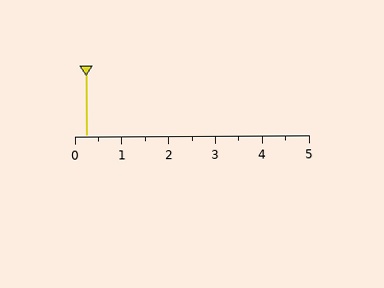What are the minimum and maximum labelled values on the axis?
The axis runs from 0 to 5.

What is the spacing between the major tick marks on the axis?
The major ticks are spaced 1 apart.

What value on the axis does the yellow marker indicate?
The marker indicates approximately 0.2.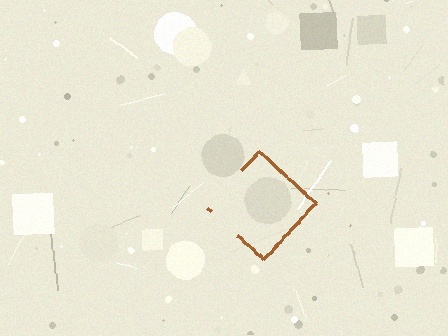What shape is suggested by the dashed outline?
The dashed outline suggests a diamond.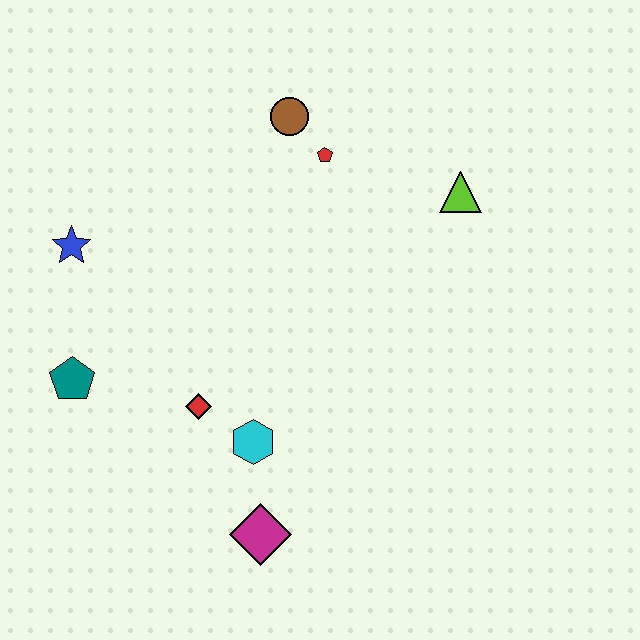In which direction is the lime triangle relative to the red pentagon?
The lime triangle is to the right of the red pentagon.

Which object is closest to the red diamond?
The cyan hexagon is closest to the red diamond.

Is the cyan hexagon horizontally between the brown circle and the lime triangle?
No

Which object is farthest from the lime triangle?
The teal pentagon is farthest from the lime triangle.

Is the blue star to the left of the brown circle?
Yes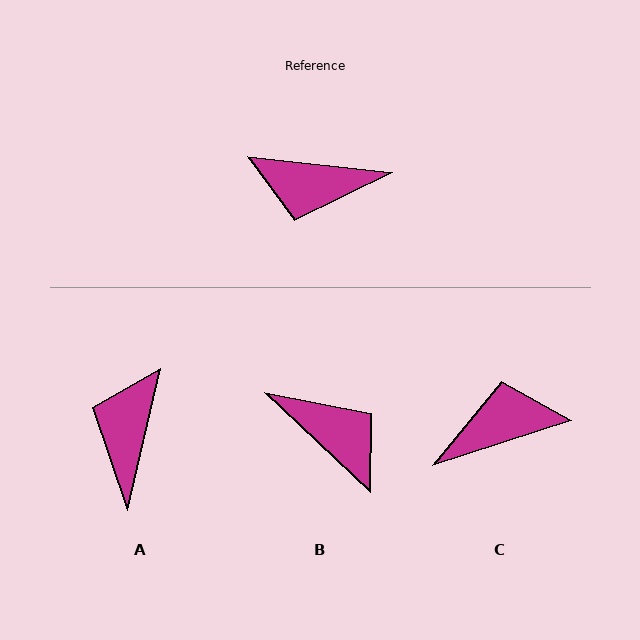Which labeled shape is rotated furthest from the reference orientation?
C, about 156 degrees away.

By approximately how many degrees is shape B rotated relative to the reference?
Approximately 143 degrees counter-clockwise.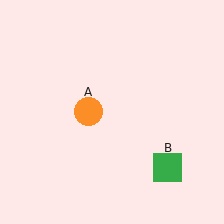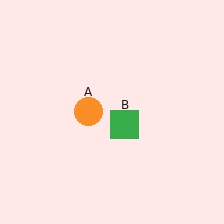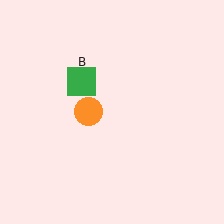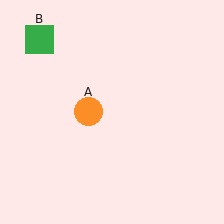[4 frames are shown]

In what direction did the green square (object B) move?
The green square (object B) moved up and to the left.